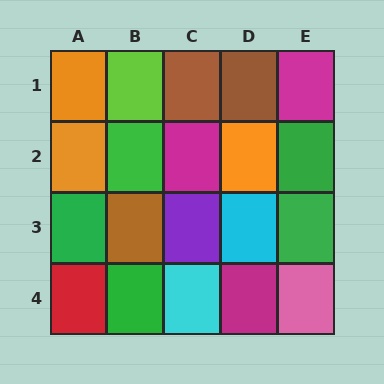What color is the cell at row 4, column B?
Green.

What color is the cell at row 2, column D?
Orange.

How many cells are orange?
3 cells are orange.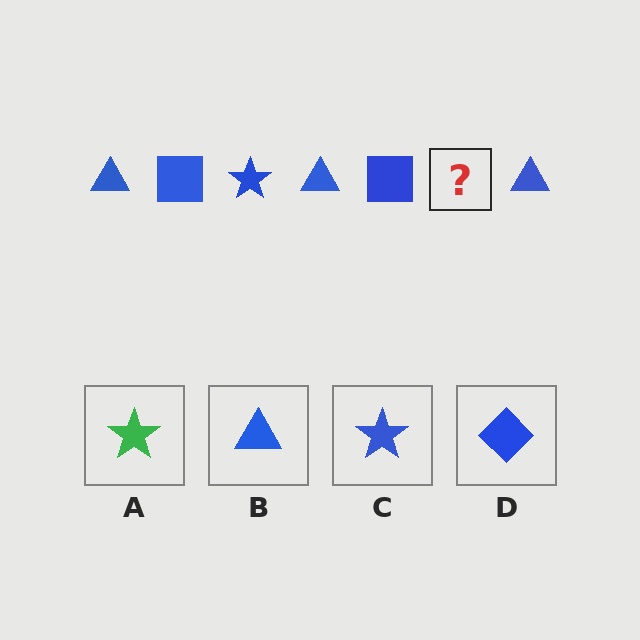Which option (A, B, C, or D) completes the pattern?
C.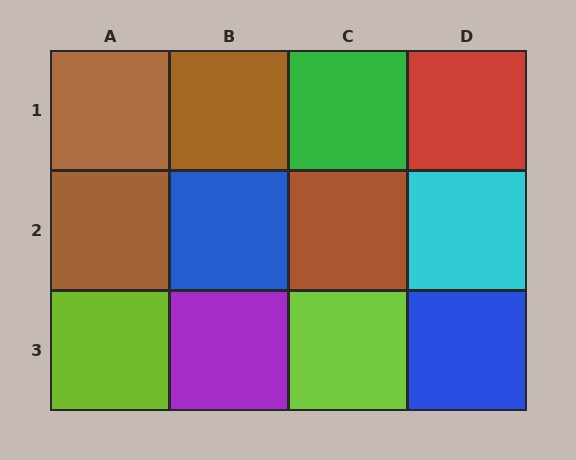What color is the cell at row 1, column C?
Green.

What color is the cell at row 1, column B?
Brown.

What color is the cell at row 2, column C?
Brown.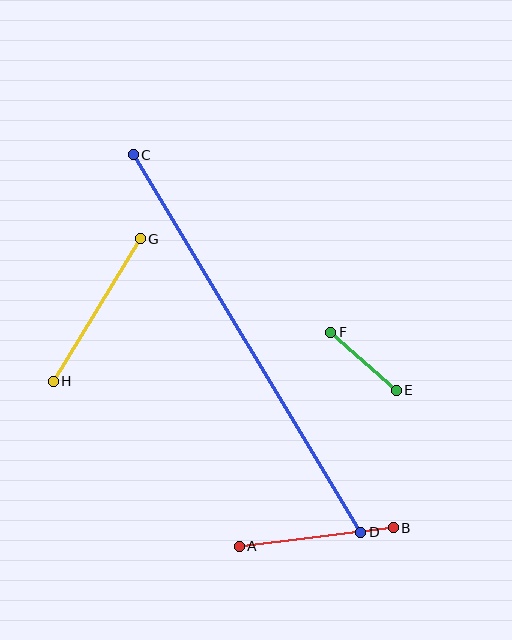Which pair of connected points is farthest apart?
Points C and D are farthest apart.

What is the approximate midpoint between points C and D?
The midpoint is at approximately (247, 344) pixels.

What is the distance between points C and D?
The distance is approximately 441 pixels.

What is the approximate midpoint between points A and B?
The midpoint is at approximately (316, 537) pixels.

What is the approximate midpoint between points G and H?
The midpoint is at approximately (97, 310) pixels.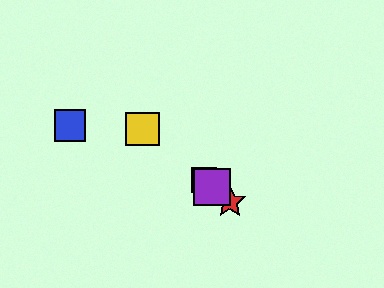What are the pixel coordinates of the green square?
The green square is at (204, 180).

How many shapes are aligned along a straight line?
4 shapes (the red star, the green square, the yellow square, the purple square) are aligned along a straight line.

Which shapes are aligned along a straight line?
The red star, the green square, the yellow square, the purple square are aligned along a straight line.